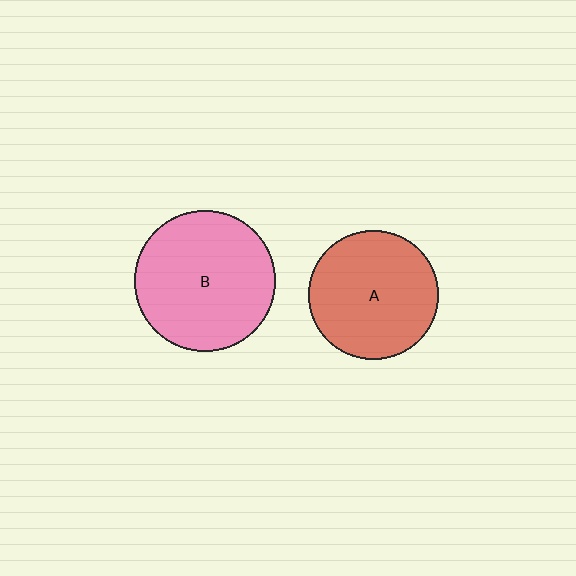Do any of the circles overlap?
No, none of the circles overlap.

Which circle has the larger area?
Circle B (pink).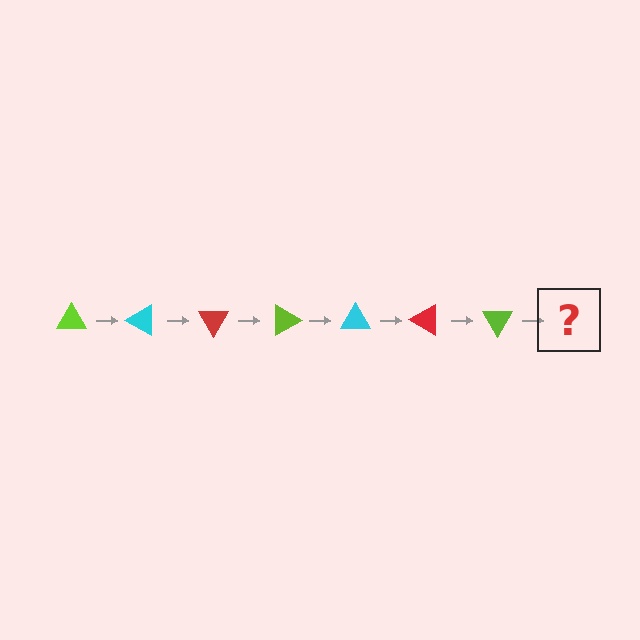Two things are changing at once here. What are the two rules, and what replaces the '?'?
The two rules are that it rotates 30 degrees each step and the color cycles through lime, cyan, and red. The '?' should be a cyan triangle, rotated 210 degrees from the start.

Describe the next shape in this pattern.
It should be a cyan triangle, rotated 210 degrees from the start.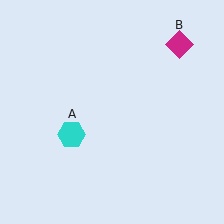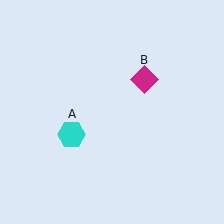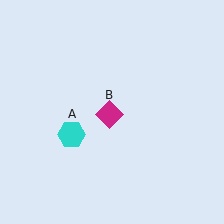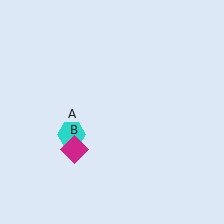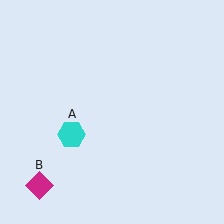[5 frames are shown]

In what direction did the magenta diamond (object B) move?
The magenta diamond (object B) moved down and to the left.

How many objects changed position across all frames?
1 object changed position: magenta diamond (object B).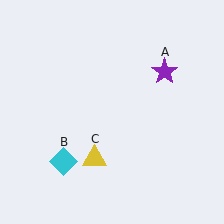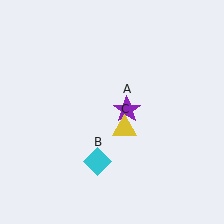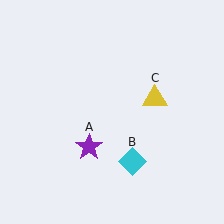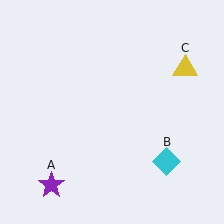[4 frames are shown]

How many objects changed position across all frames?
3 objects changed position: purple star (object A), cyan diamond (object B), yellow triangle (object C).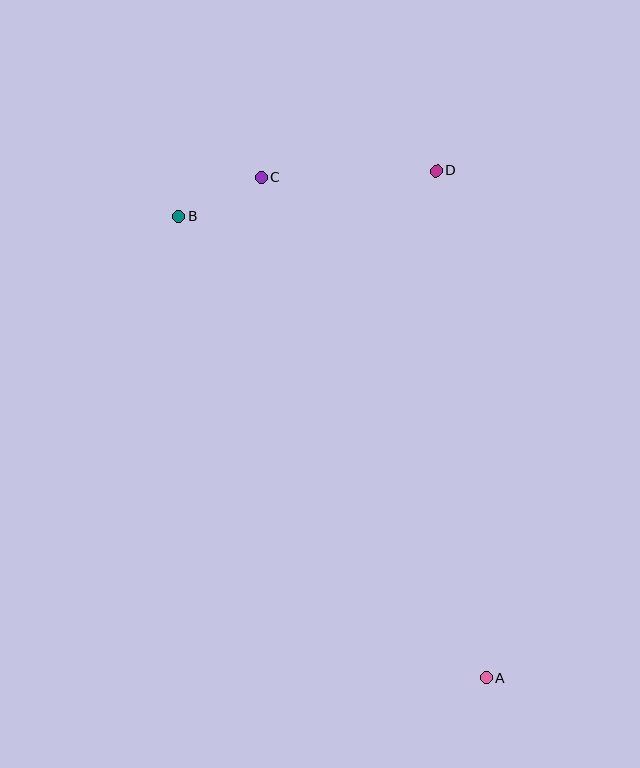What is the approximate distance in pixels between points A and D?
The distance between A and D is approximately 509 pixels.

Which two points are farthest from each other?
Points A and B are farthest from each other.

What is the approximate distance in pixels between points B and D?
The distance between B and D is approximately 262 pixels.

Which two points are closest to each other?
Points B and C are closest to each other.